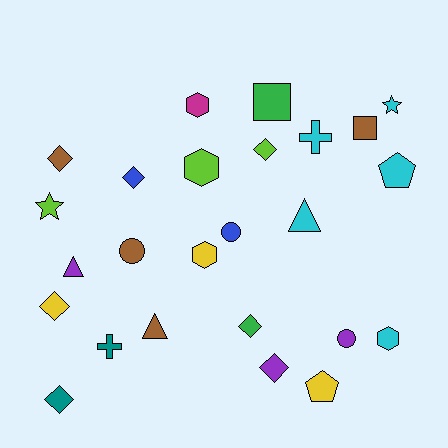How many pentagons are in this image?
There are 2 pentagons.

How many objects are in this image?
There are 25 objects.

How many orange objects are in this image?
There are no orange objects.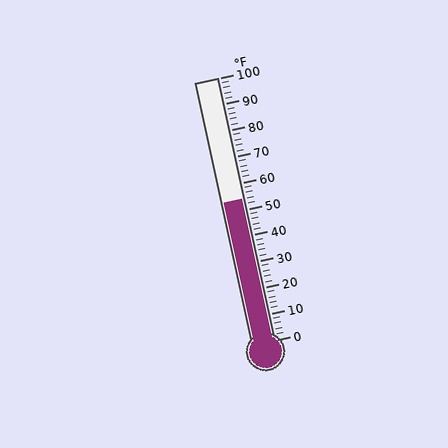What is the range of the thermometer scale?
The thermometer scale ranges from 0°F to 100°F.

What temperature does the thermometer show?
The thermometer shows approximately 54°F.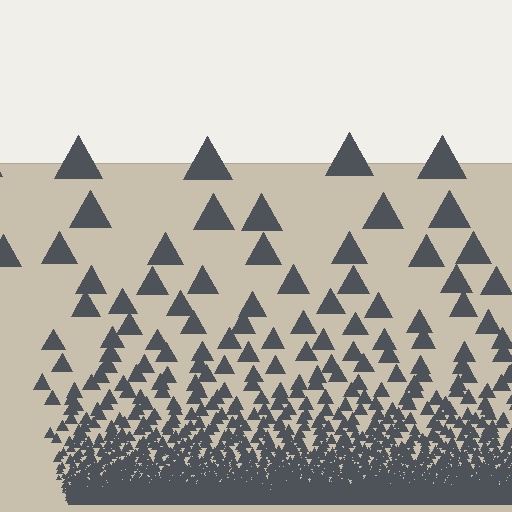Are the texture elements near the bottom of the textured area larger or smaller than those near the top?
Smaller. The gradient is inverted — elements near the bottom are smaller and denser.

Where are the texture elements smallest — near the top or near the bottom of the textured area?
Near the bottom.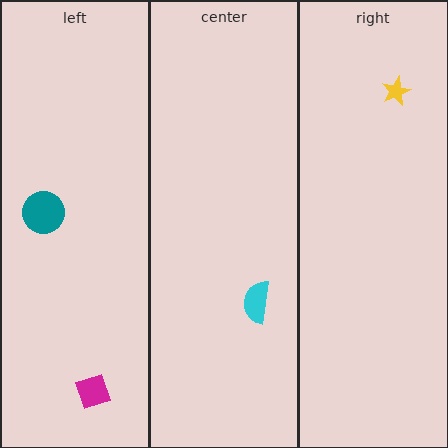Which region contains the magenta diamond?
The left region.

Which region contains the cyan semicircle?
The center region.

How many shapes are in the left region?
2.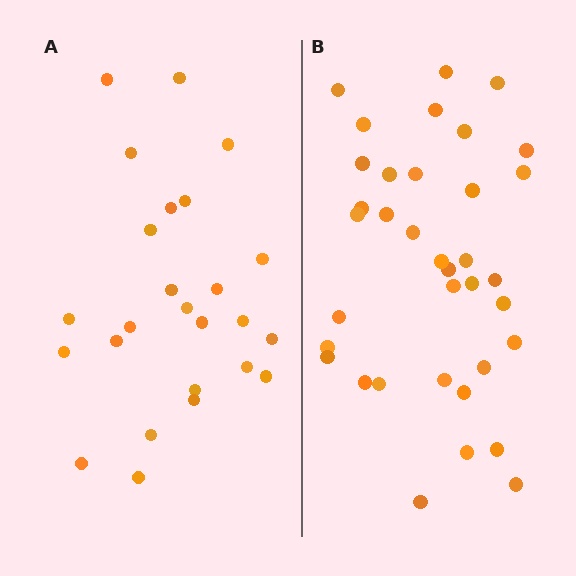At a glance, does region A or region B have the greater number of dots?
Region B (the right region) has more dots.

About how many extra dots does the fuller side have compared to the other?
Region B has roughly 12 or so more dots than region A.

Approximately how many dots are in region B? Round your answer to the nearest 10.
About 40 dots. (The exact count is 36, which rounds to 40.)